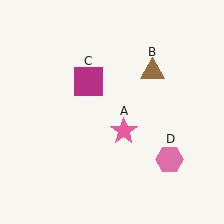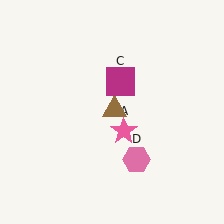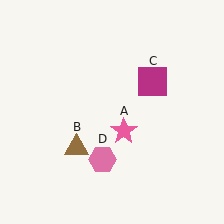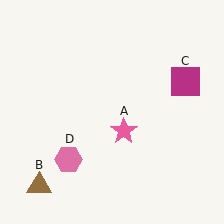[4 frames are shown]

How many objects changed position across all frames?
3 objects changed position: brown triangle (object B), magenta square (object C), pink hexagon (object D).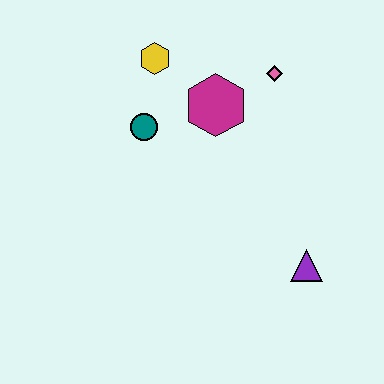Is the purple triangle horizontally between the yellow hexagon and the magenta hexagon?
No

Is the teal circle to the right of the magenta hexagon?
No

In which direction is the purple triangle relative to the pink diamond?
The purple triangle is below the pink diamond.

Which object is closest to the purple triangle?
The magenta hexagon is closest to the purple triangle.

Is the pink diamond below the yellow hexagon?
Yes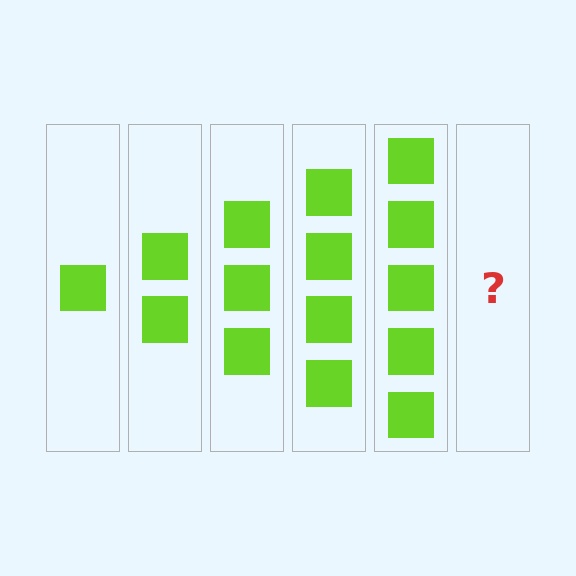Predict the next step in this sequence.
The next step is 6 squares.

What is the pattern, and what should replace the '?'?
The pattern is that each step adds one more square. The '?' should be 6 squares.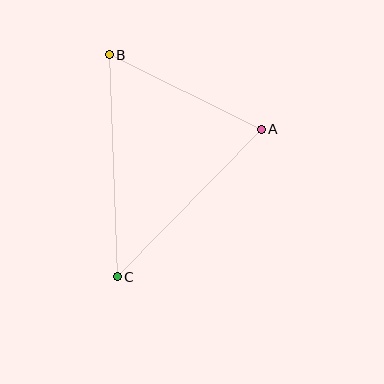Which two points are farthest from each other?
Points B and C are farthest from each other.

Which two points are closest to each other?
Points A and B are closest to each other.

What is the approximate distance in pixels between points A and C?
The distance between A and C is approximately 206 pixels.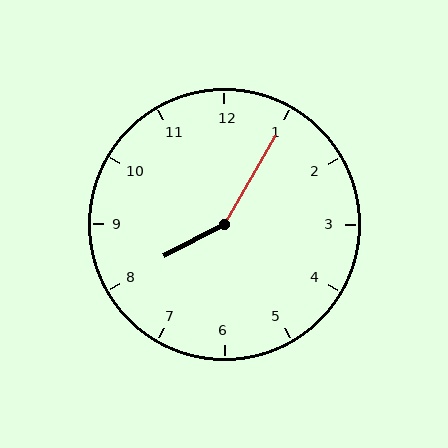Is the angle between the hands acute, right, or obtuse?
It is obtuse.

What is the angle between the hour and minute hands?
Approximately 148 degrees.